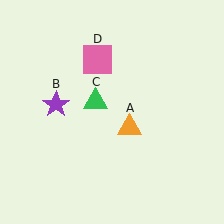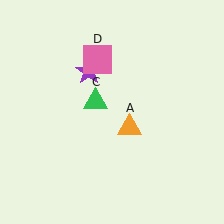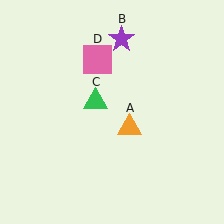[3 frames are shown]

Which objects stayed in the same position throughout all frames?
Orange triangle (object A) and green triangle (object C) and pink square (object D) remained stationary.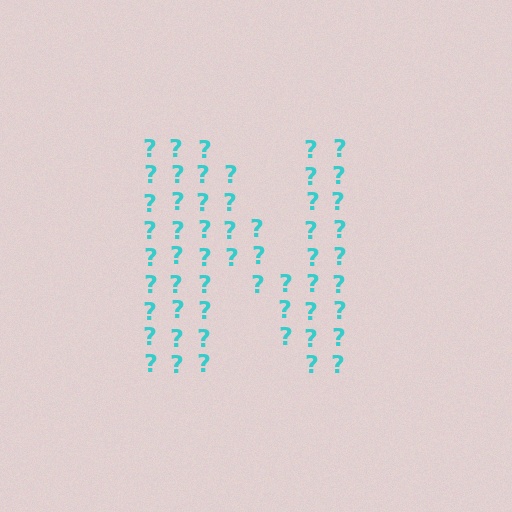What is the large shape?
The large shape is the letter N.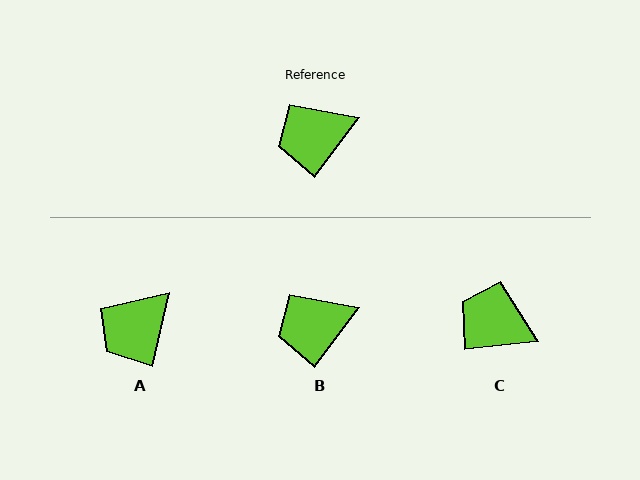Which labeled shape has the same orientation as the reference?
B.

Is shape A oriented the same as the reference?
No, it is off by about 23 degrees.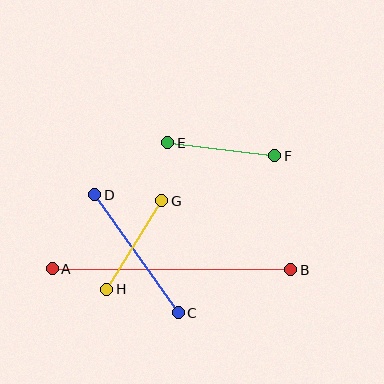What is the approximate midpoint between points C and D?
The midpoint is at approximately (137, 254) pixels.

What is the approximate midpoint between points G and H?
The midpoint is at approximately (134, 245) pixels.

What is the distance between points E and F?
The distance is approximately 107 pixels.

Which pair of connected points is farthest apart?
Points A and B are farthest apart.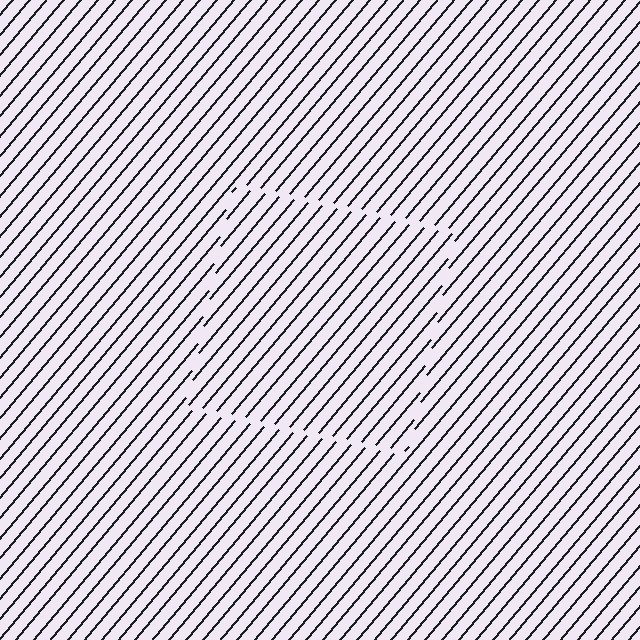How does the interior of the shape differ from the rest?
The interior of the shape contains the same grating, shifted by half a period — the contour is defined by the phase discontinuity where line-ends from the inner and outer gratings abut.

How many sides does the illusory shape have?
4 sides — the line-ends trace a square.